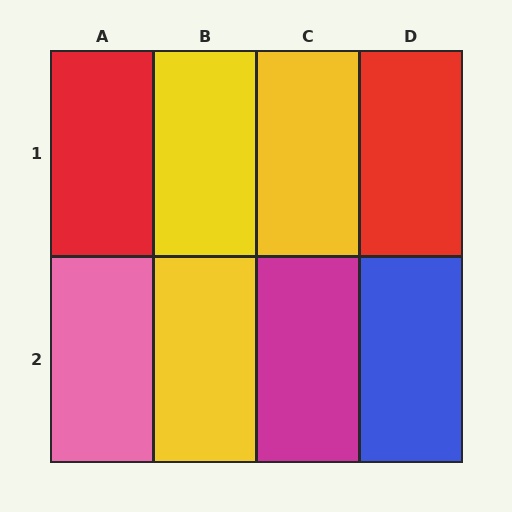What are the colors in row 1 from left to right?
Red, yellow, yellow, red.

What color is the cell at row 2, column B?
Yellow.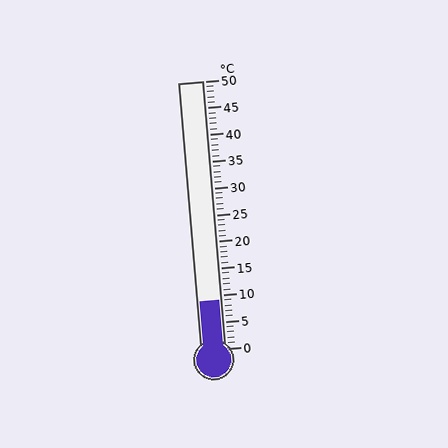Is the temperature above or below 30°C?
The temperature is below 30°C.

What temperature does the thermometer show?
The thermometer shows approximately 9°C.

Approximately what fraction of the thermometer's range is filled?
The thermometer is filled to approximately 20% of its range.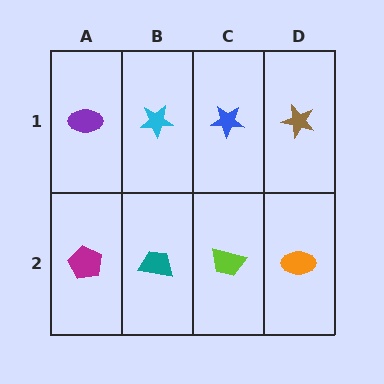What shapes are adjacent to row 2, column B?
A cyan star (row 1, column B), a magenta pentagon (row 2, column A), a lime trapezoid (row 2, column C).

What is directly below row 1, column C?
A lime trapezoid.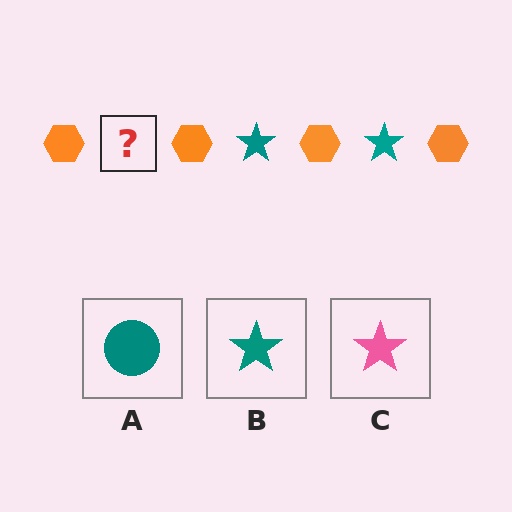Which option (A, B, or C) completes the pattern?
B.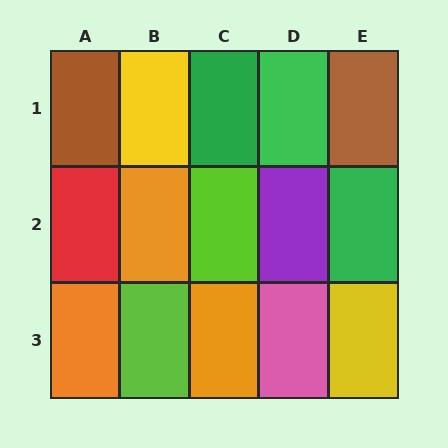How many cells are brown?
2 cells are brown.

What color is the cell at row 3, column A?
Orange.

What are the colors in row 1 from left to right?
Brown, yellow, green, green, brown.